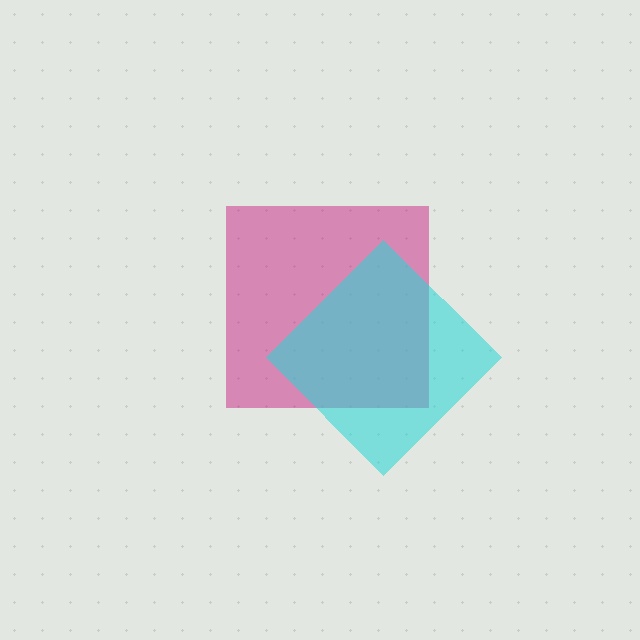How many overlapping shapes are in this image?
There are 2 overlapping shapes in the image.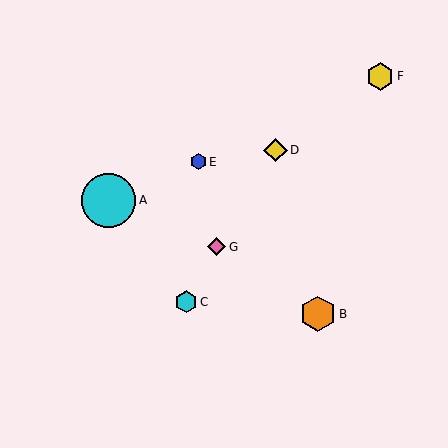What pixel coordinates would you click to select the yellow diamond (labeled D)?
Click at (275, 150) to select the yellow diamond D.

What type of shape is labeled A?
Shape A is a cyan circle.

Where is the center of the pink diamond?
The center of the pink diamond is at (216, 247).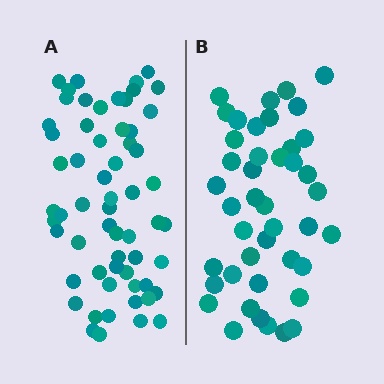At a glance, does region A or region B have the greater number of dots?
Region A (the left region) has more dots.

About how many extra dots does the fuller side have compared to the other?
Region A has approximately 15 more dots than region B.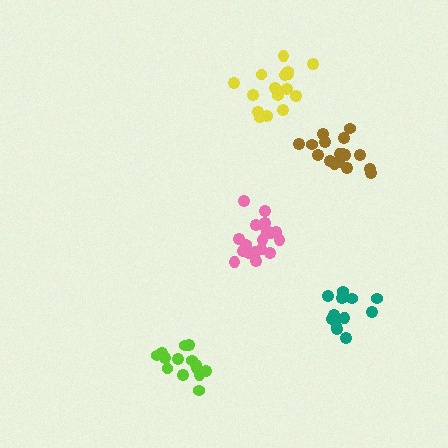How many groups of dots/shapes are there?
There are 5 groups.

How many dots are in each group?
Group 1: 17 dots, Group 2: 13 dots, Group 3: 19 dots, Group 4: 17 dots, Group 5: 14 dots (80 total).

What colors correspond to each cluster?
The clusters are colored: yellow, teal, pink, brown, lime.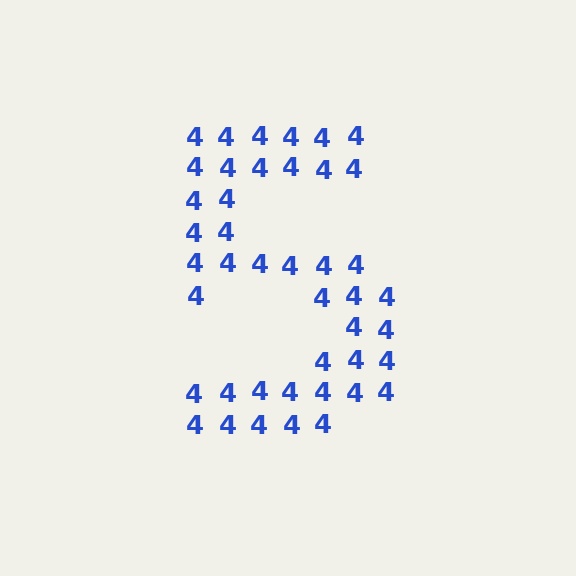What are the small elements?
The small elements are digit 4's.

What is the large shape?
The large shape is the digit 5.